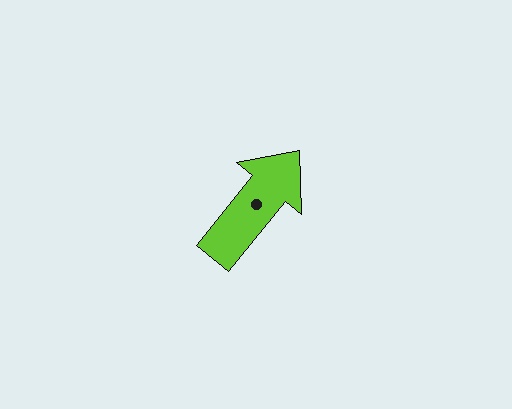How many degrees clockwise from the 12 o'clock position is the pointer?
Approximately 39 degrees.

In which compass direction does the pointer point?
Northeast.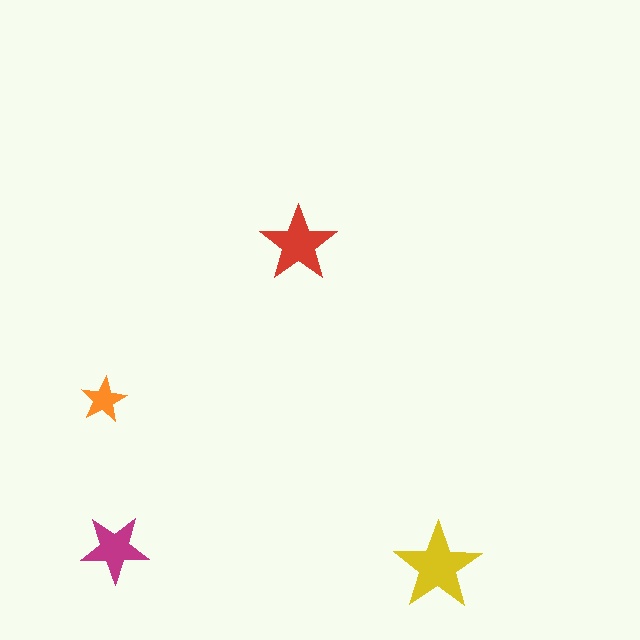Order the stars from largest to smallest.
the yellow one, the red one, the magenta one, the orange one.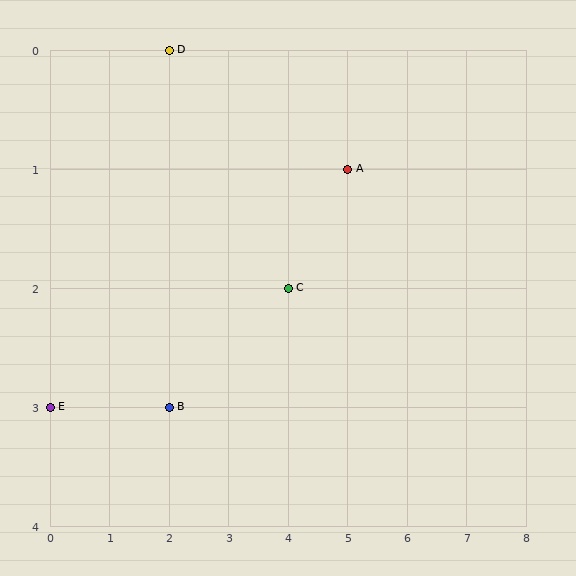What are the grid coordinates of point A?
Point A is at grid coordinates (5, 1).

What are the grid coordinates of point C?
Point C is at grid coordinates (4, 2).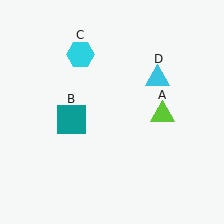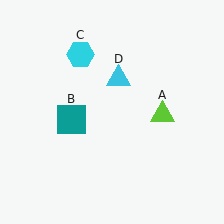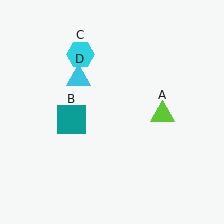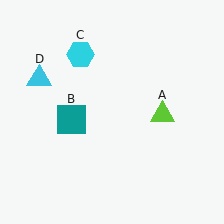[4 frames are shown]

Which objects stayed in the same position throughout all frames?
Lime triangle (object A) and teal square (object B) and cyan hexagon (object C) remained stationary.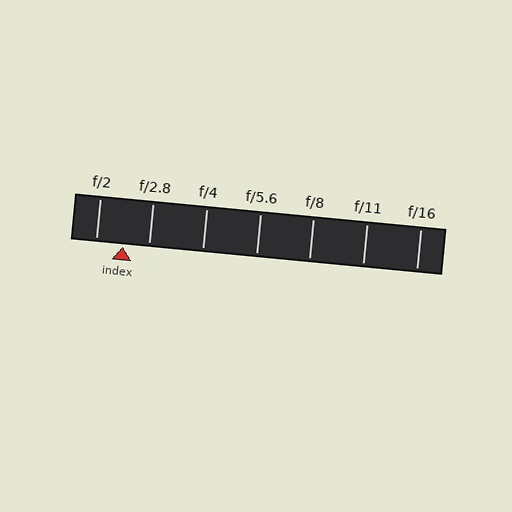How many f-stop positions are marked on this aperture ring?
There are 7 f-stop positions marked.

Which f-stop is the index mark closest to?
The index mark is closest to f/2.8.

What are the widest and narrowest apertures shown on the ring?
The widest aperture shown is f/2 and the narrowest is f/16.